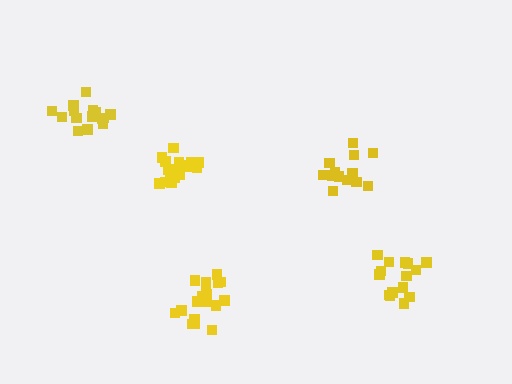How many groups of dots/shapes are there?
There are 5 groups.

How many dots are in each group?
Group 1: 15 dots, Group 2: 15 dots, Group 3: 13 dots, Group 4: 19 dots, Group 5: 19 dots (81 total).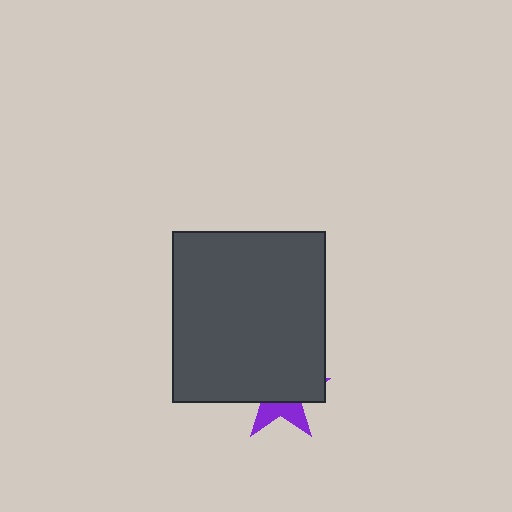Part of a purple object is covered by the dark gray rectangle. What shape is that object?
It is a star.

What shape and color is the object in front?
The object in front is a dark gray rectangle.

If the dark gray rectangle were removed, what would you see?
You would see the complete purple star.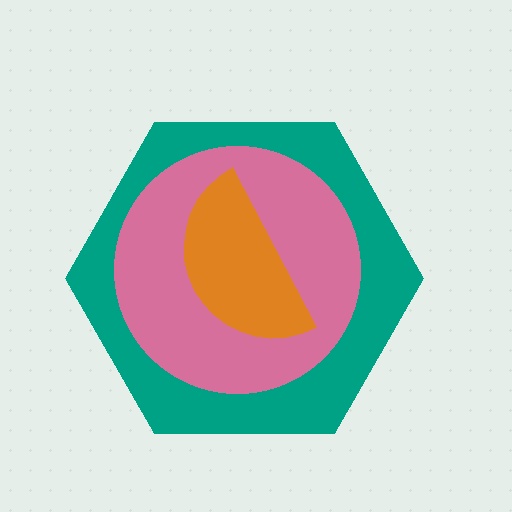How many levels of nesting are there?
3.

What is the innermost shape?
The orange semicircle.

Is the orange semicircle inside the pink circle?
Yes.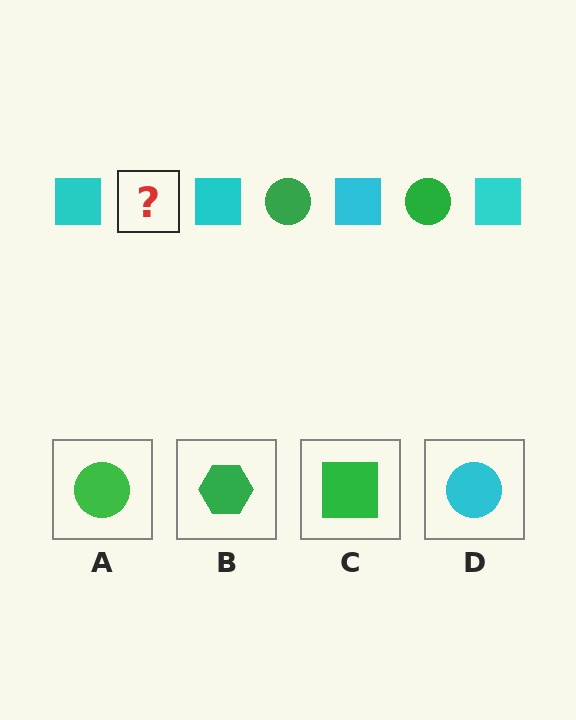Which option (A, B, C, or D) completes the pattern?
A.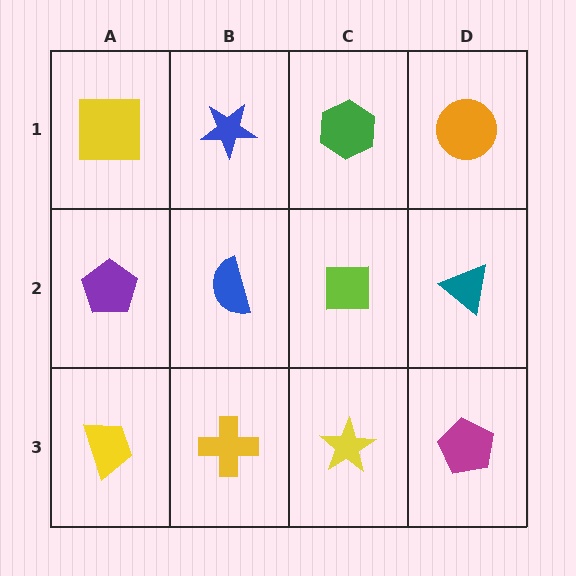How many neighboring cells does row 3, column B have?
3.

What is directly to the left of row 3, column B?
A yellow trapezoid.